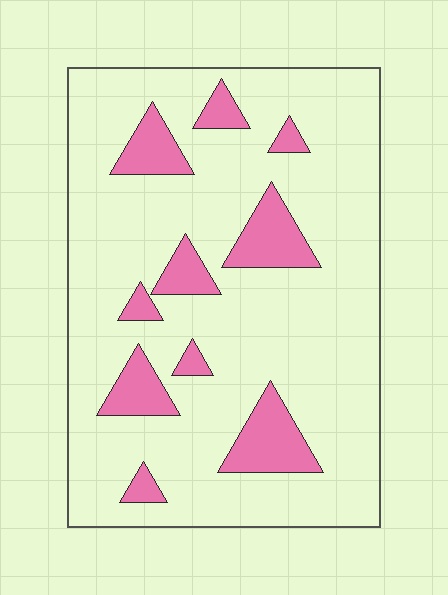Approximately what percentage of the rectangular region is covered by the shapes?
Approximately 15%.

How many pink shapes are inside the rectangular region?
10.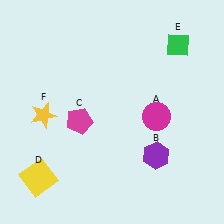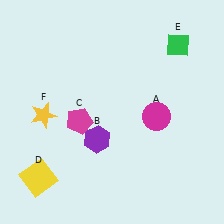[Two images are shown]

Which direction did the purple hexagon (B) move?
The purple hexagon (B) moved left.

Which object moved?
The purple hexagon (B) moved left.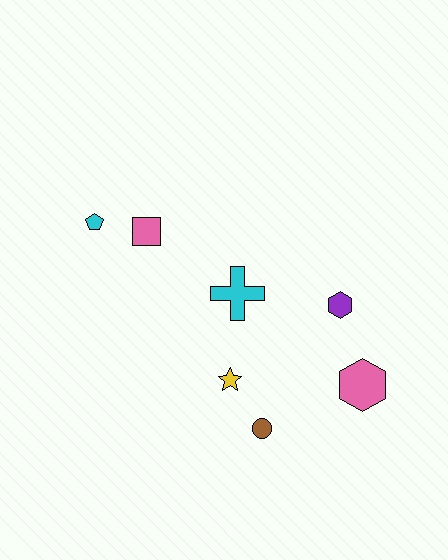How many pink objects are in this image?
There are 2 pink objects.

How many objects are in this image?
There are 7 objects.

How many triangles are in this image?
There are no triangles.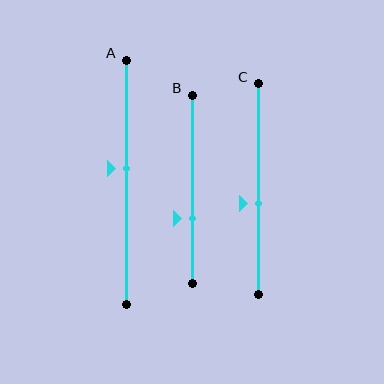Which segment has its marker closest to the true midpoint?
Segment A has its marker closest to the true midpoint.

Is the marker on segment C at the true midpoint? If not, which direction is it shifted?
No, the marker on segment C is shifted downward by about 7% of the segment length.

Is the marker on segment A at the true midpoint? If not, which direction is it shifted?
No, the marker on segment A is shifted upward by about 6% of the segment length.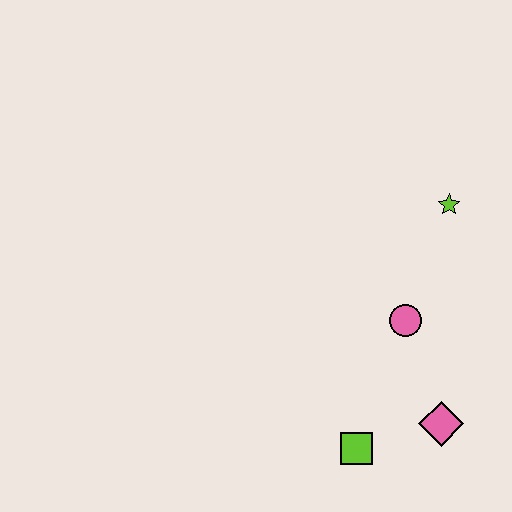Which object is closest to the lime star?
The pink circle is closest to the lime star.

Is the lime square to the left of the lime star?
Yes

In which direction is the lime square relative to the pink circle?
The lime square is below the pink circle.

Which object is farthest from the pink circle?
The lime square is farthest from the pink circle.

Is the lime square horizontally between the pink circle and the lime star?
No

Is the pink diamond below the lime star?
Yes